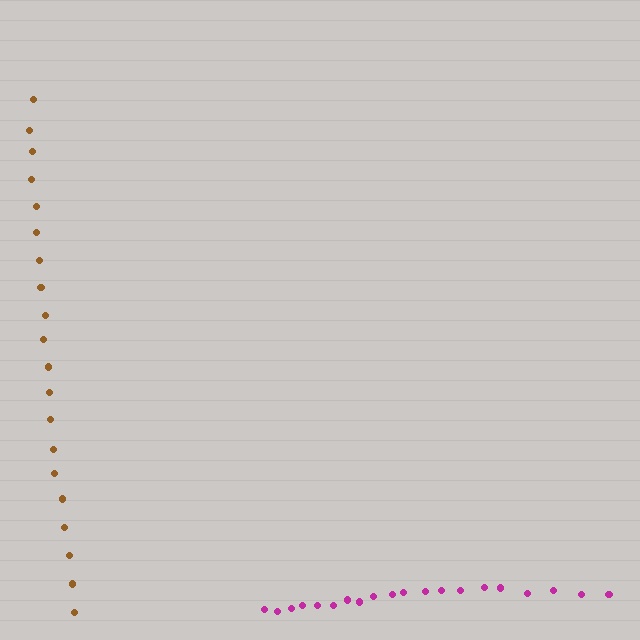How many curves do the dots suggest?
There are 2 distinct paths.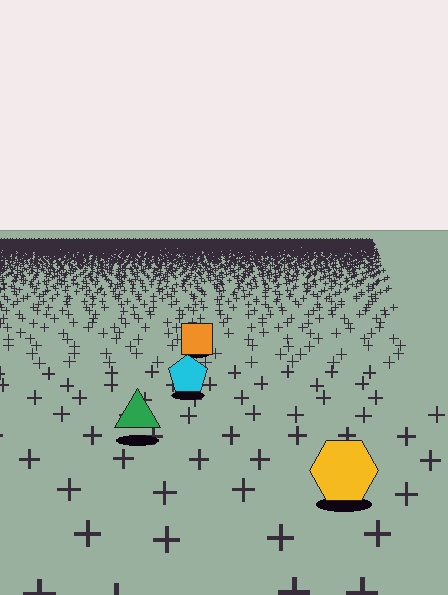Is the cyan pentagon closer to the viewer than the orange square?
Yes. The cyan pentagon is closer — you can tell from the texture gradient: the ground texture is coarser near it.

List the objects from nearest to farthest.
From nearest to farthest: the yellow hexagon, the green triangle, the cyan pentagon, the orange square.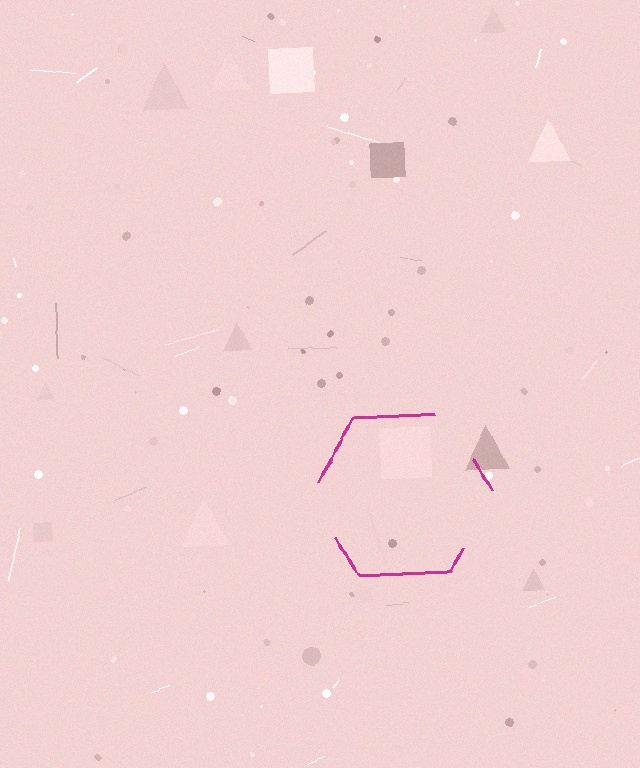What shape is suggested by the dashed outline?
The dashed outline suggests a hexagon.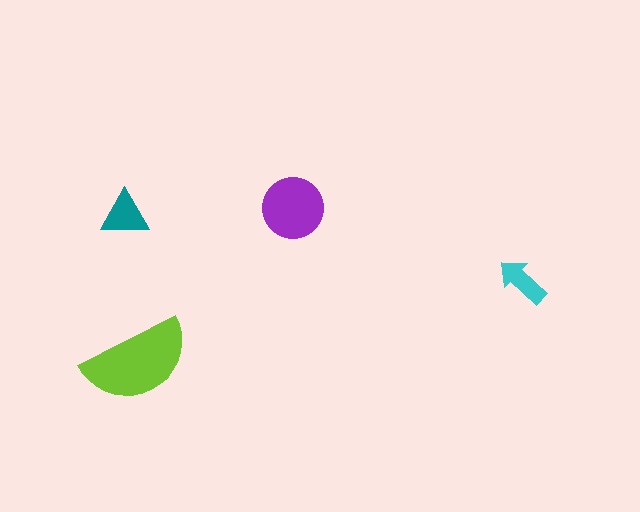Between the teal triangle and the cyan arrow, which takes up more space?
The teal triangle.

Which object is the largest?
The lime semicircle.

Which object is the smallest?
The cyan arrow.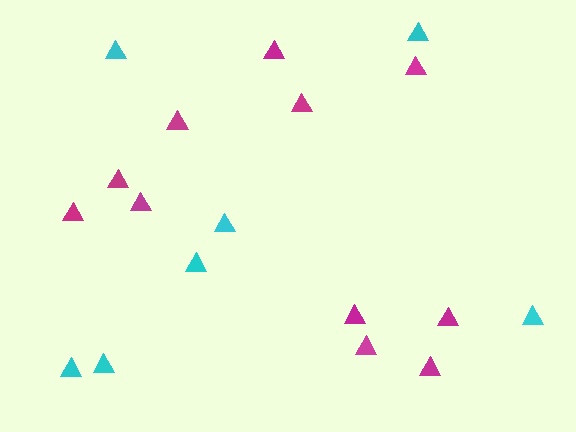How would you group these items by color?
There are 2 groups: one group of cyan triangles (7) and one group of magenta triangles (11).